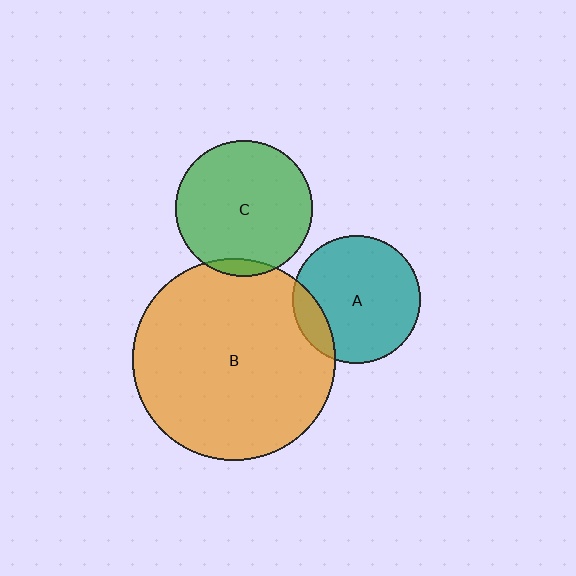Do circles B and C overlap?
Yes.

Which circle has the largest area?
Circle B (orange).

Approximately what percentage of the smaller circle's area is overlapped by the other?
Approximately 5%.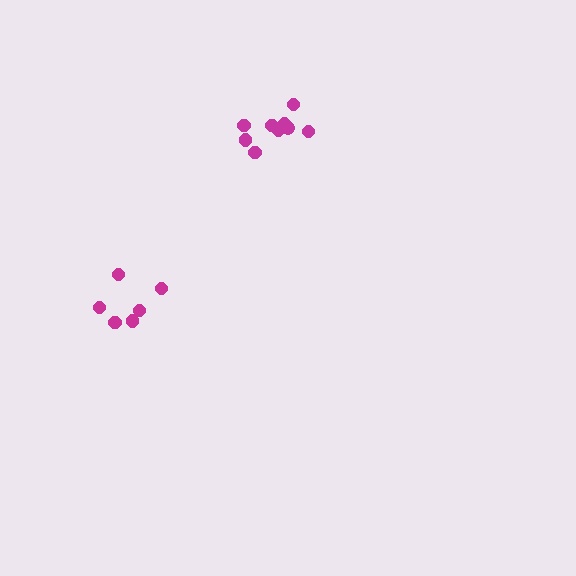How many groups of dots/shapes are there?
There are 2 groups.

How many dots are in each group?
Group 1: 6 dots, Group 2: 9 dots (15 total).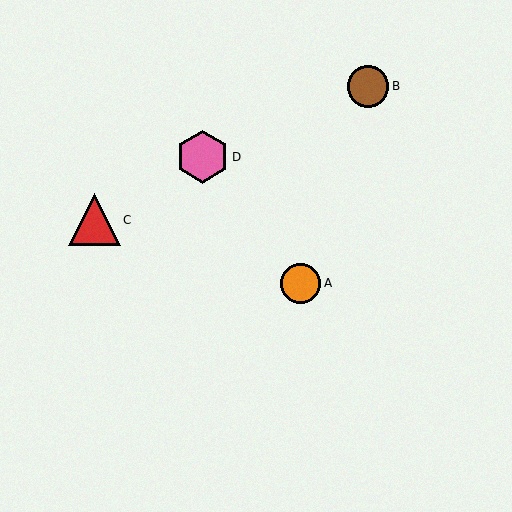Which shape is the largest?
The pink hexagon (labeled D) is the largest.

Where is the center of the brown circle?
The center of the brown circle is at (368, 86).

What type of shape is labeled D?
Shape D is a pink hexagon.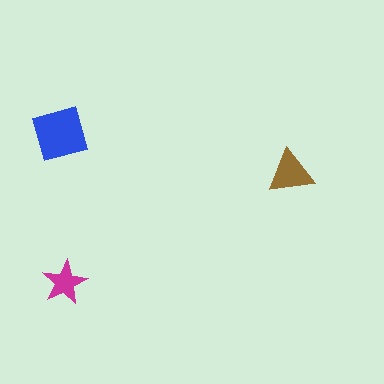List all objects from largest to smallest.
The blue diamond, the brown triangle, the magenta star.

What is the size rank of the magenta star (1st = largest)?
3rd.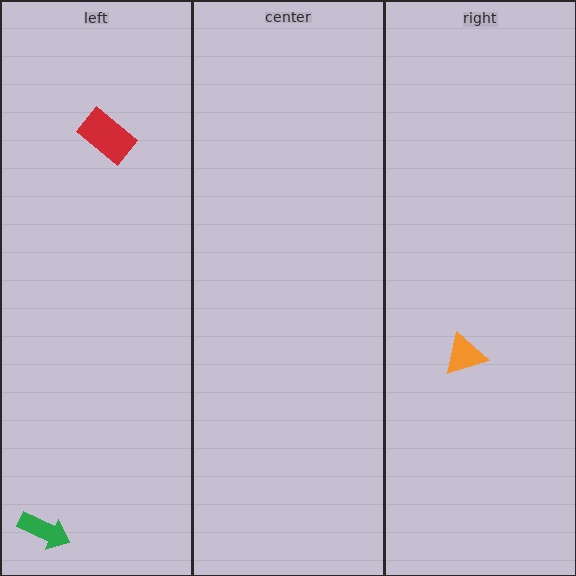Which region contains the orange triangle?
The right region.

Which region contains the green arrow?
The left region.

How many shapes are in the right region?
1.